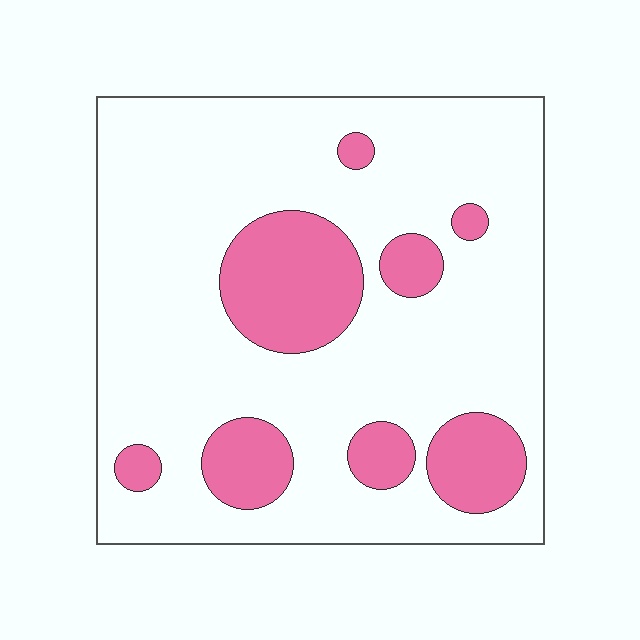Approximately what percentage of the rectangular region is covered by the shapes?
Approximately 20%.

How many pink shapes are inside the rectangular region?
8.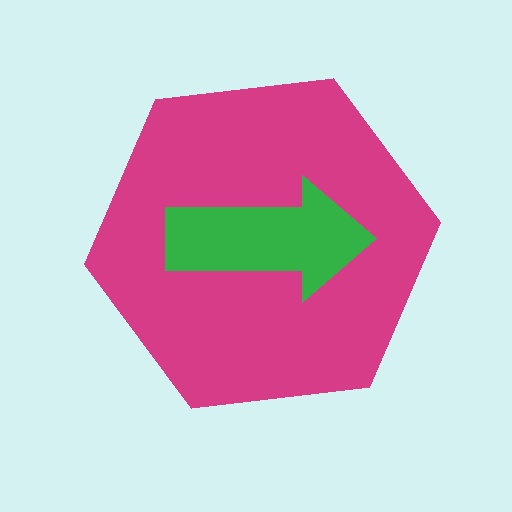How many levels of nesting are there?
2.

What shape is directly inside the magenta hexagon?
The green arrow.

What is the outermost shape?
The magenta hexagon.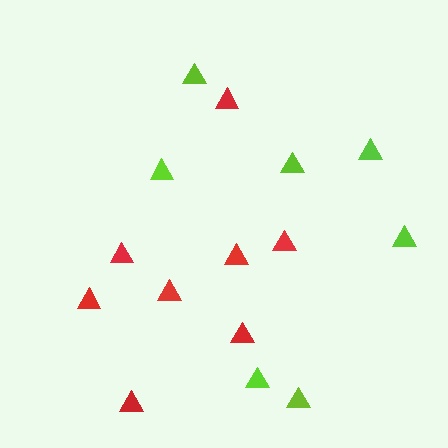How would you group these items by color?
There are 2 groups: one group of lime triangles (7) and one group of red triangles (8).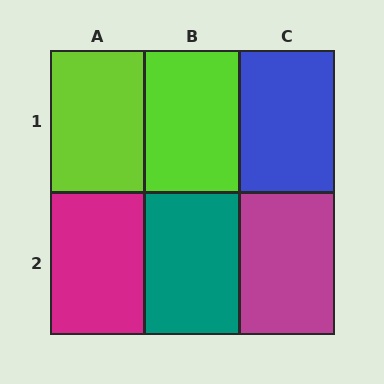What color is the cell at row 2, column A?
Magenta.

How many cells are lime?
2 cells are lime.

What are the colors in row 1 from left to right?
Lime, lime, blue.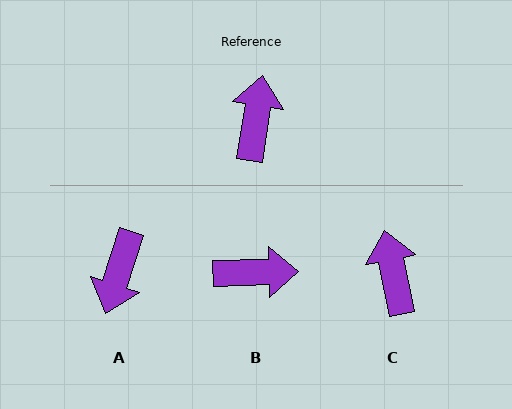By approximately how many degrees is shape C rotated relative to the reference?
Approximately 20 degrees counter-clockwise.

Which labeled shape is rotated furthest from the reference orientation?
A, about 171 degrees away.